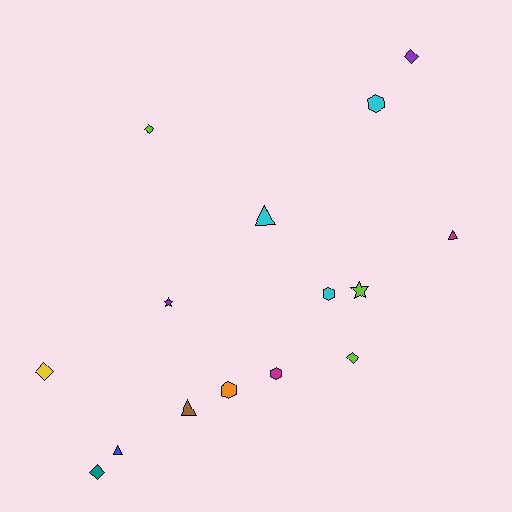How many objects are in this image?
There are 15 objects.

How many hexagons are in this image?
There are 4 hexagons.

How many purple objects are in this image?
There are 2 purple objects.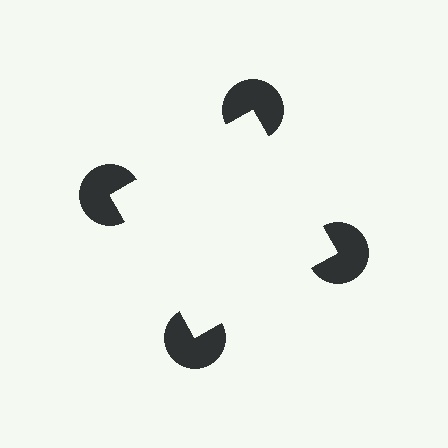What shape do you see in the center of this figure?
An illusory square — its edges are inferred from the aligned wedge cuts in the pac-man discs, not physically drawn.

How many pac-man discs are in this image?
There are 4 — one at each vertex of the illusory square.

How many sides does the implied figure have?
4 sides.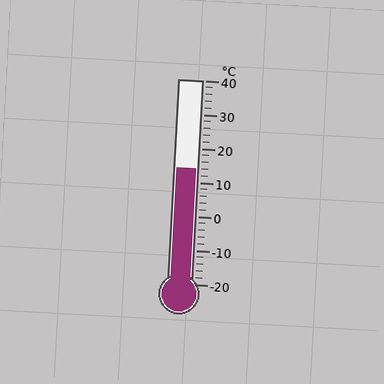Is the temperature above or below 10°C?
The temperature is above 10°C.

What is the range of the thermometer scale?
The thermometer scale ranges from -20°C to 40°C.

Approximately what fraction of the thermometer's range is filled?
The thermometer is filled to approximately 55% of its range.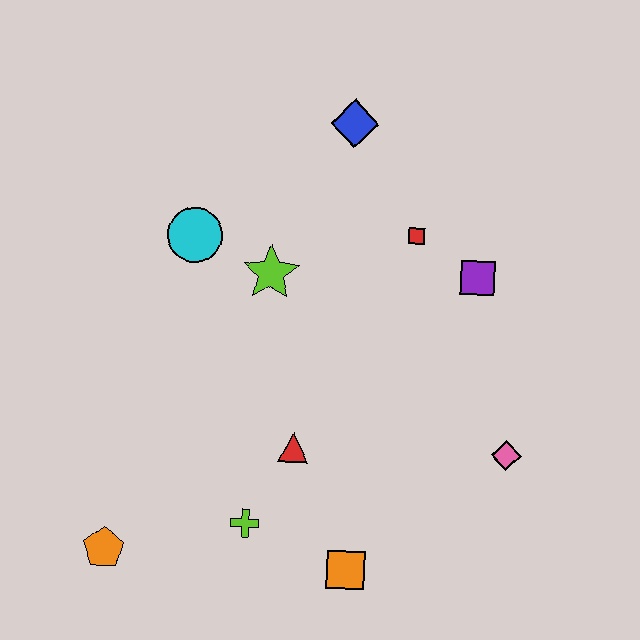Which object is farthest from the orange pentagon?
The blue diamond is farthest from the orange pentagon.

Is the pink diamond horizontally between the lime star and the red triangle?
No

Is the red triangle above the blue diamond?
No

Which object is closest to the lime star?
The cyan circle is closest to the lime star.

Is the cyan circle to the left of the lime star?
Yes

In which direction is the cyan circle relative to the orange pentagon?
The cyan circle is above the orange pentagon.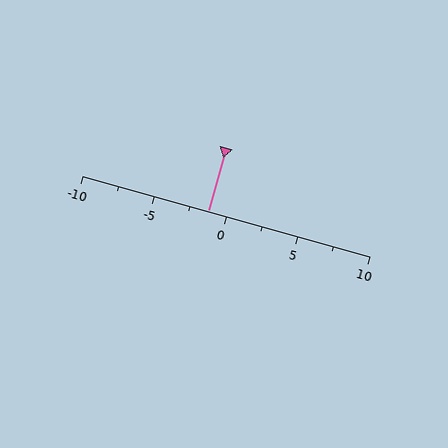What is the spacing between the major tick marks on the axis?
The major ticks are spaced 5 apart.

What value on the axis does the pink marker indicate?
The marker indicates approximately -1.2.